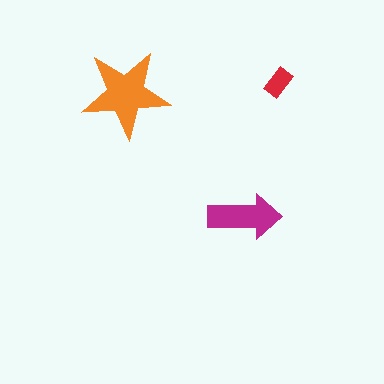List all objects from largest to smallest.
The orange star, the magenta arrow, the red rectangle.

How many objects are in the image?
There are 3 objects in the image.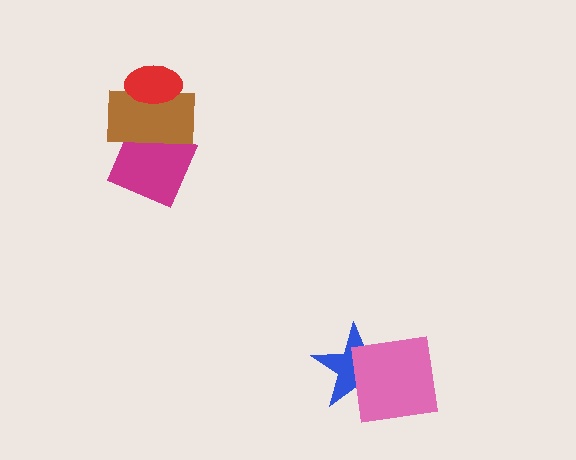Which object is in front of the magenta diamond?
The brown rectangle is in front of the magenta diamond.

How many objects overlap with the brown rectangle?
2 objects overlap with the brown rectangle.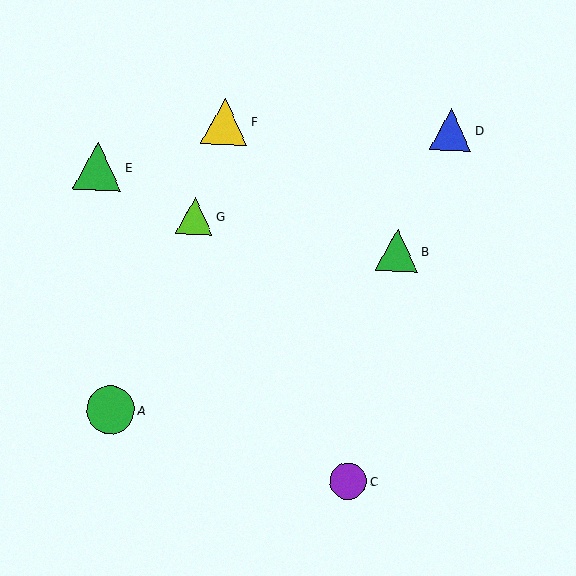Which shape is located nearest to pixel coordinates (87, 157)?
The green triangle (labeled E) at (98, 166) is nearest to that location.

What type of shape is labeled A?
Shape A is a green circle.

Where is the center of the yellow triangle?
The center of the yellow triangle is at (225, 121).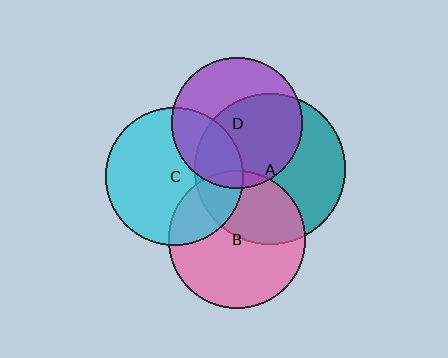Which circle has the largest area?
Circle A (teal).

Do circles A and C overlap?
Yes.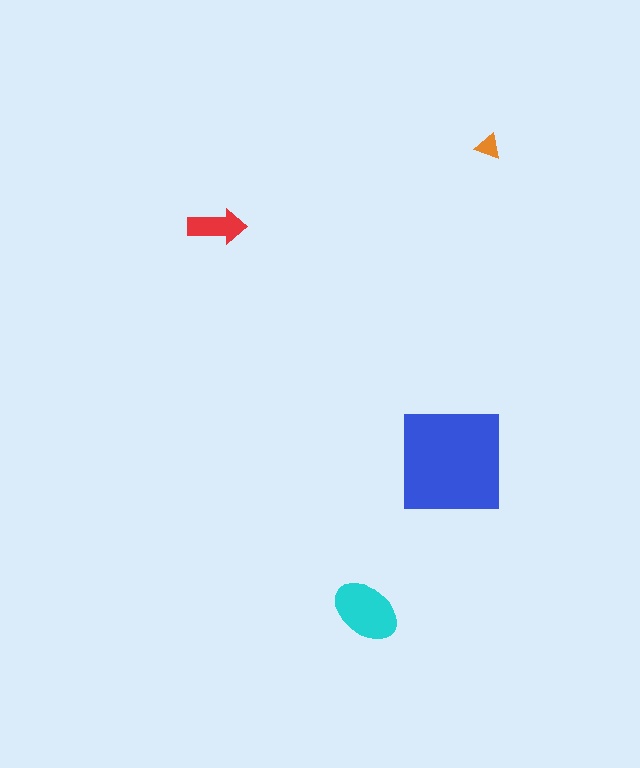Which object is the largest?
The blue square.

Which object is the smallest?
The orange triangle.